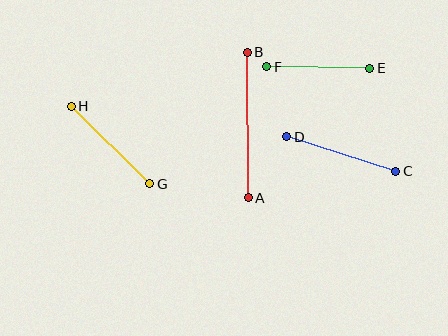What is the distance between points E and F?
The distance is approximately 103 pixels.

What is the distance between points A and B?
The distance is approximately 146 pixels.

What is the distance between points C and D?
The distance is approximately 114 pixels.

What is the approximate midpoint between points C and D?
The midpoint is at approximately (341, 154) pixels.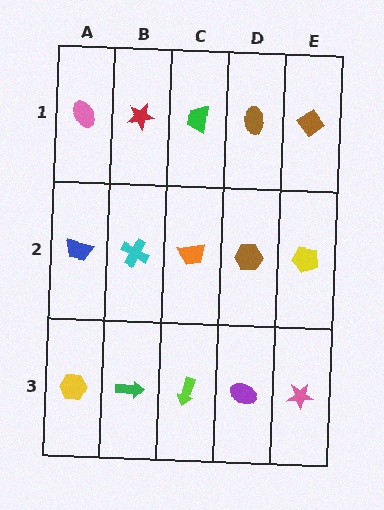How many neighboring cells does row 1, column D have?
3.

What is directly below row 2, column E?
A pink star.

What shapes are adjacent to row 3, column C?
An orange trapezoid (row 2, column C), a green arrow (row 3, column B), a purple ellipse (row 3, column D).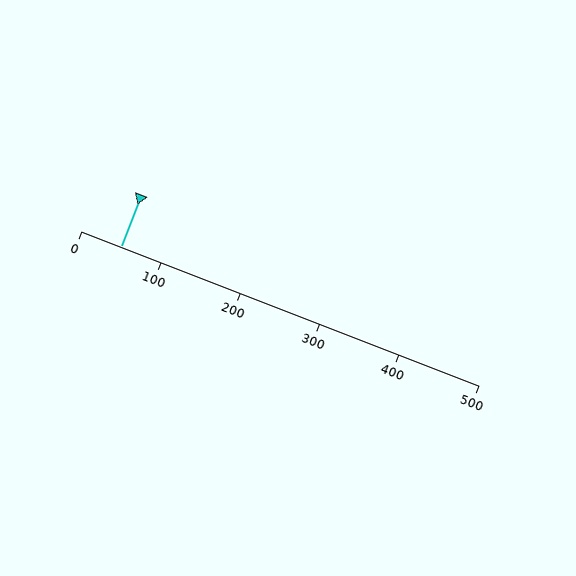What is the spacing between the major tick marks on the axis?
The major ticks are spaced 100 apart.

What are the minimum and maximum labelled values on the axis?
The axis runs from 0 to 500.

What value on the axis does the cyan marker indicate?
The marker indicates approximately 50.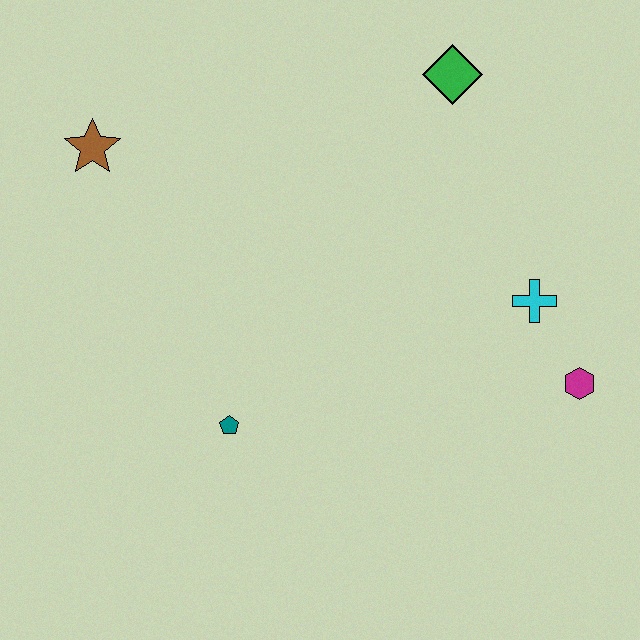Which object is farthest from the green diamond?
The teal pentagon is farthest from the green diamond.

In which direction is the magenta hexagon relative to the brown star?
The magenta hexagon is to the right of the brown star.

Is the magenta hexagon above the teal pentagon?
Yes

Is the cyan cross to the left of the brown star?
No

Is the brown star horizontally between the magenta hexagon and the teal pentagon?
No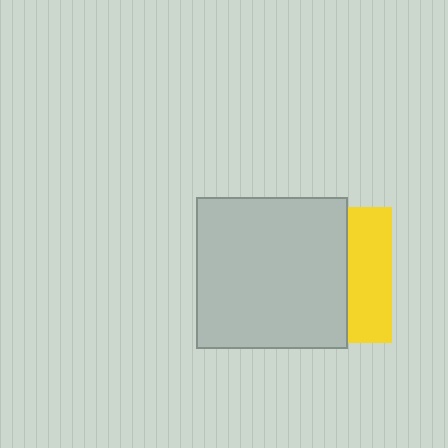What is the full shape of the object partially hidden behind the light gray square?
The partially hidden object is a yellow square.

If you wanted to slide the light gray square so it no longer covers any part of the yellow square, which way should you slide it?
Slide it left — that is the most direct way to separate the two shapes.